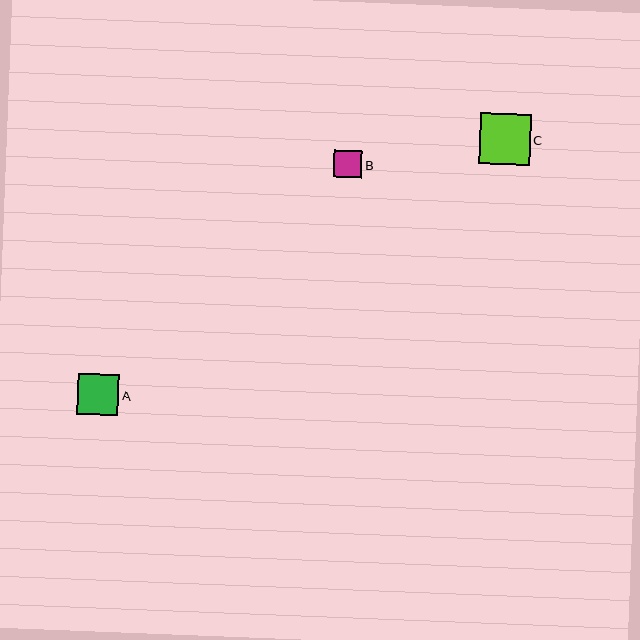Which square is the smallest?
Square B is the smallest with a size of approximately 28 pixels.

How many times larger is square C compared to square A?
Square C is approximately 1.2 times the size of square A.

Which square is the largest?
Square C is the largest with a size of approximately 50 pixels.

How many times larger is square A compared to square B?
Square A is approximately 1.5 times the size of square B.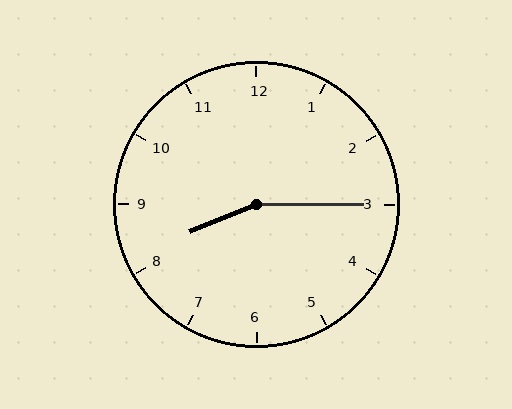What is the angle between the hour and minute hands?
Approximately 158 degrees.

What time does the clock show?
8:15.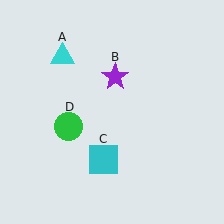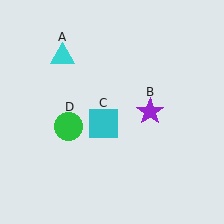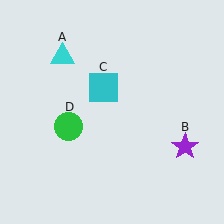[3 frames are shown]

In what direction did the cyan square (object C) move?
The cyan square (object C) moved up.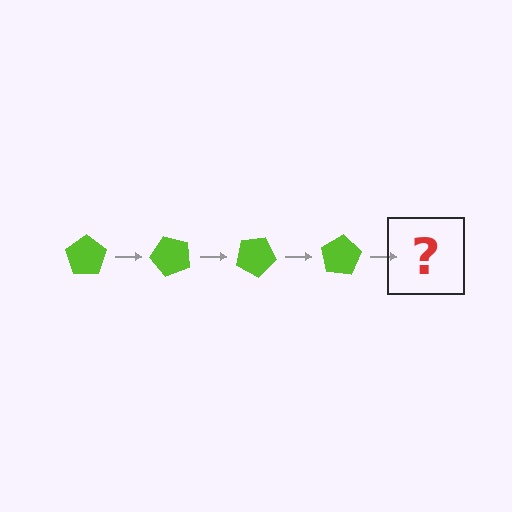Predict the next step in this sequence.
The next step is a lime pentagon rotated 200 degrees.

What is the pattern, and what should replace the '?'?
The pattern is that the pentagon rotates 50 degrees each step. The '?' should be a lime pentagon rotated 200 degrees.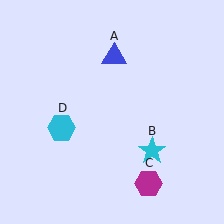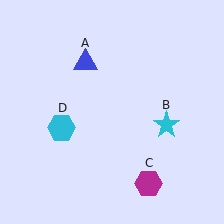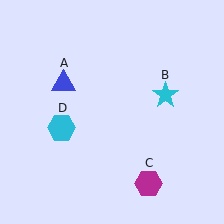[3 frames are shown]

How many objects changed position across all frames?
2 objects changed position: blue triangle (object A), cyan star (object B).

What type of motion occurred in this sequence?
The blue triangle (object A), cyan star (object B) rotated counterclockwise around the center of the scene.